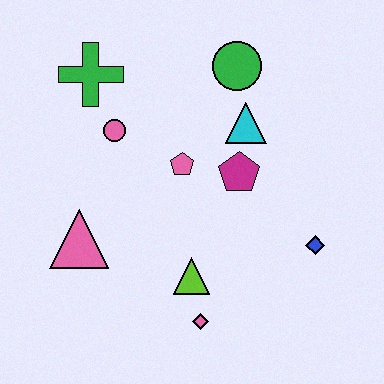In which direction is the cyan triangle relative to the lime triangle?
The cyan triangle is above the lime triangle.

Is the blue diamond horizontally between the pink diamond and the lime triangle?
No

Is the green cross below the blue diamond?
No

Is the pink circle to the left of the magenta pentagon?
Yes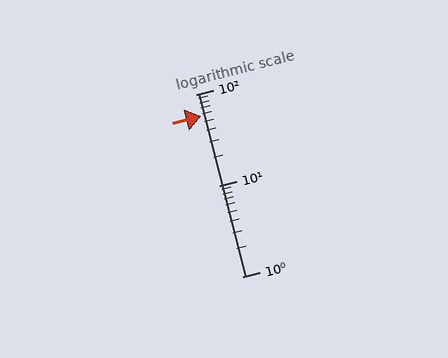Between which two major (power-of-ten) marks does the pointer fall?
The pointer is between 10 and 100.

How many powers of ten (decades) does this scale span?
The scale spans 2 decades, from 1 to 100.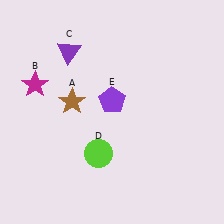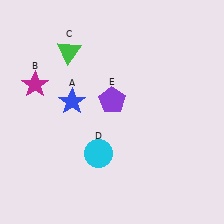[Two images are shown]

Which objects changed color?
A changed from brown to blue. C changed from purple to green. D changed from lime to cyan.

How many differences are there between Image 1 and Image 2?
There are 3 differences between the two images.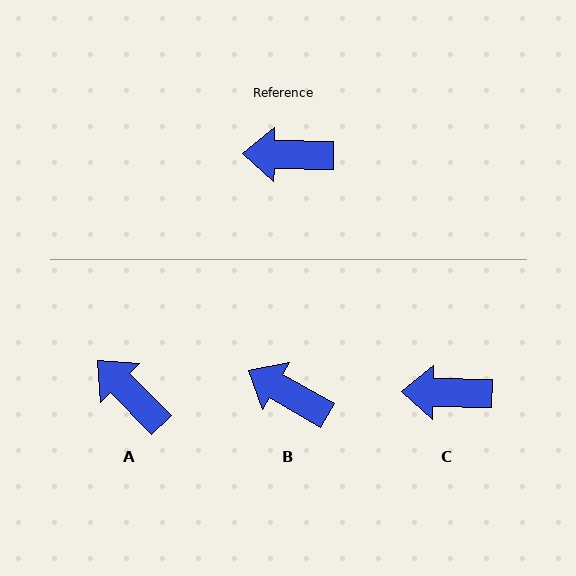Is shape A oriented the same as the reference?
No, it is off by about 44 degrees.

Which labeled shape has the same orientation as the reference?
C.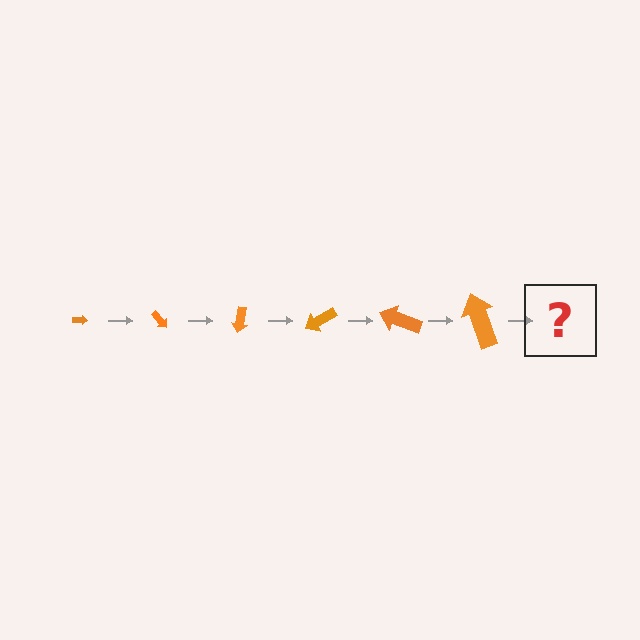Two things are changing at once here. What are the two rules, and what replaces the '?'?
The two rules are that the arrow grows larger each step and it rotates 50 degrees each step. The '?' should be an arrow, larger than the previous one and rotated 300 degrees from the start.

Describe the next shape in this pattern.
It should be an arrow, larger than the previous one and rotated 300 degrees from the start.